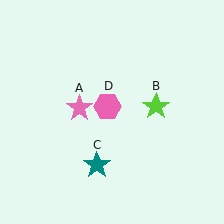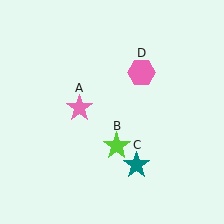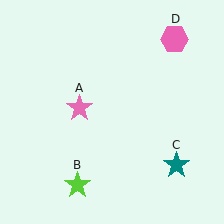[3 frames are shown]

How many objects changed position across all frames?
3 objects changed position: lime star (object B), teal star (object C), pink hexagon (object D).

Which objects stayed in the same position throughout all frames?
Pink star (object A) remained stationary.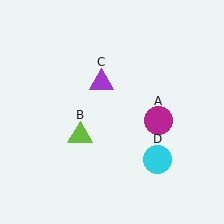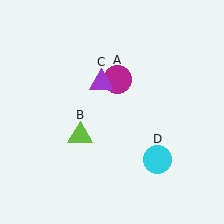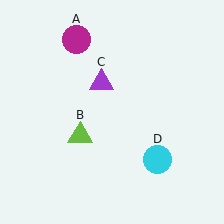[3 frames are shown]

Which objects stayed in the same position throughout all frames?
Lime triangle (object B) and purple triangle (object C) and cyan circle (object D) remained stationary.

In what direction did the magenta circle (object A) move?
The magenta circle (object A) moved up and to the left.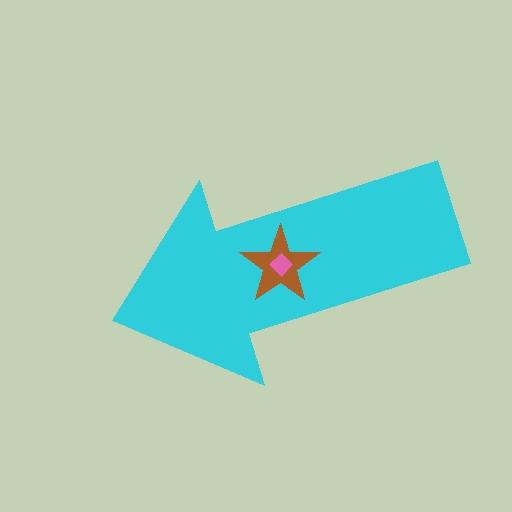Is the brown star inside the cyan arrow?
Yes.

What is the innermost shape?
The pink diamond.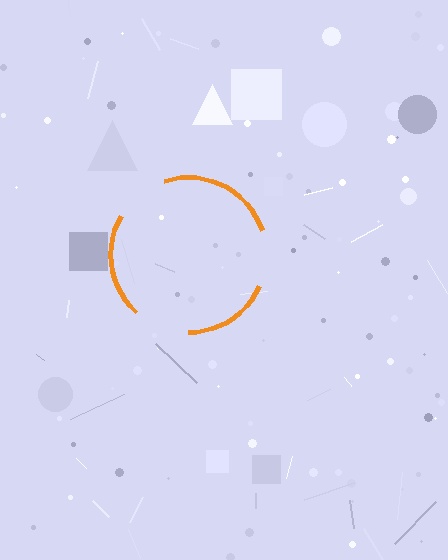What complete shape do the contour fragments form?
The contour fragments form a circle.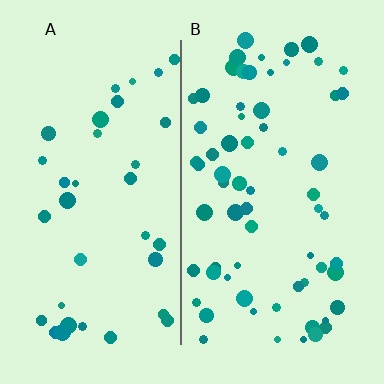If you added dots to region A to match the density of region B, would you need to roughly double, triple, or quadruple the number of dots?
Approximately double.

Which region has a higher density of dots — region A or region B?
B (the right).